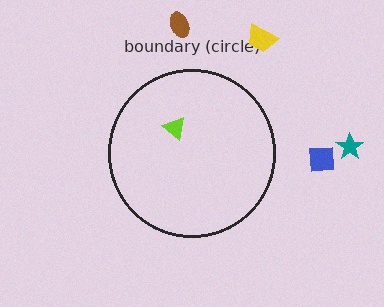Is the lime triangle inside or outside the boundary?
Inside.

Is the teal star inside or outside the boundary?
Outside.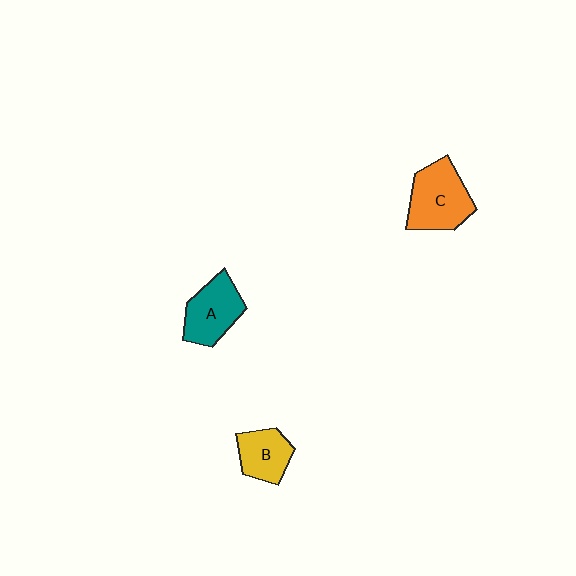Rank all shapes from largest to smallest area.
From largest to smallest: C (orange), A (teal), B (yellow).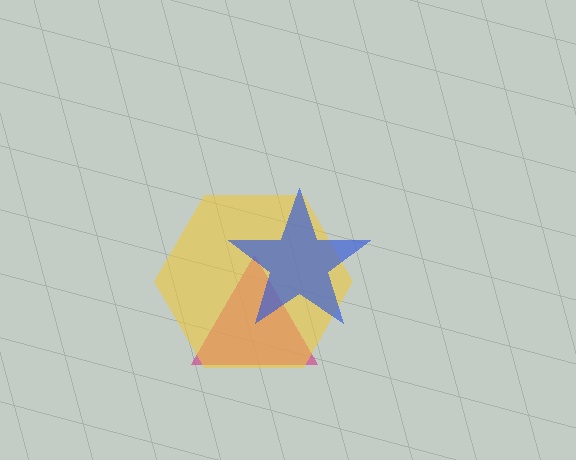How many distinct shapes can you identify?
There are 3 distinct shapes: a magenta triangle, a yellow hexagon, a blue star.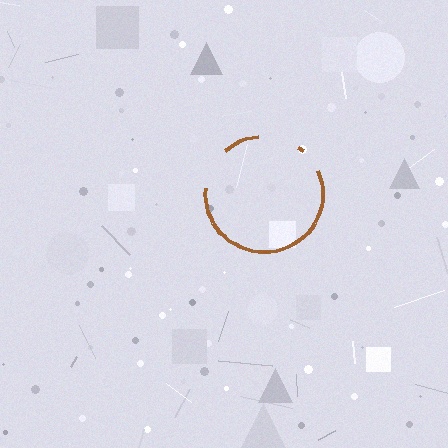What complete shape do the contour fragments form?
The contour fragments form a circle.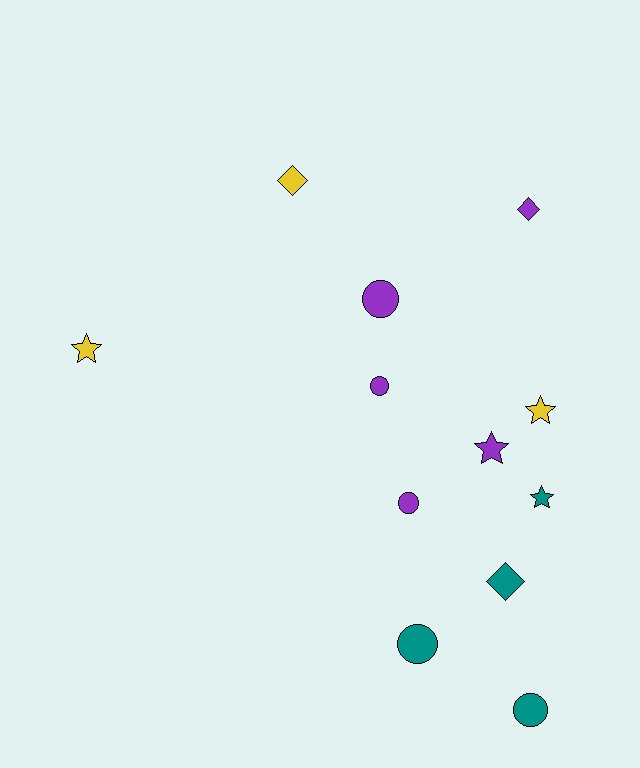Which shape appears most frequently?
Circle, with 5 objects.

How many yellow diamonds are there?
There is 1 yellow diamond.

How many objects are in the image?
There are 12 objects.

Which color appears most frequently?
Purple, with 5 objects.